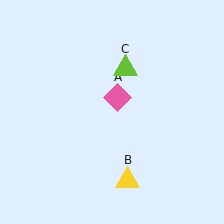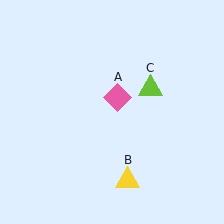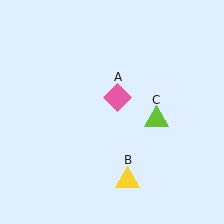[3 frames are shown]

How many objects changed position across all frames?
1 object changed position: lime triangle (object C).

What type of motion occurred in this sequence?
The lime triangle (object C) rotated clockwise around the center of the scene.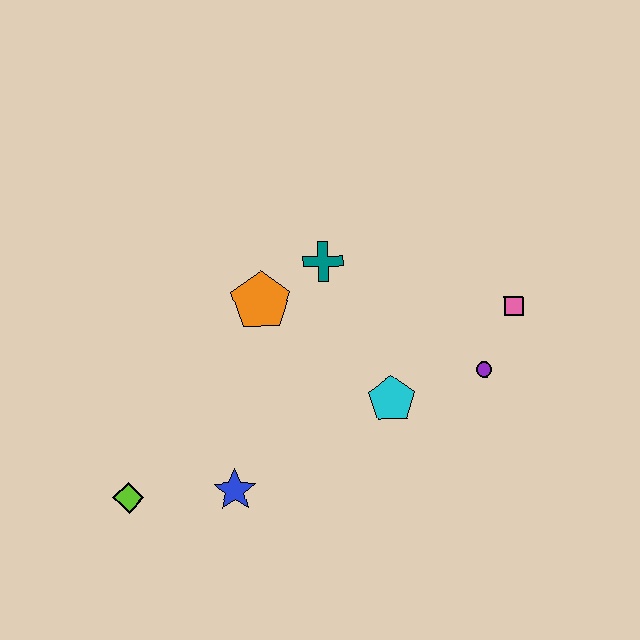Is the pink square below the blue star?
No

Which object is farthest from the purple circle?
The lime diamond is farthest from the purple circle.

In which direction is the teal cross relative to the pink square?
The teal cross is to the left of the pink square.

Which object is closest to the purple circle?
The pink square is closest to the purple circle.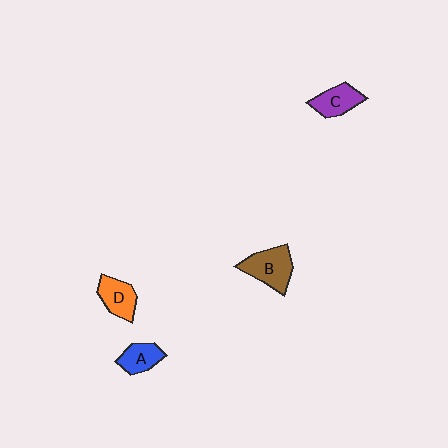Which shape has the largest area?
Shape B (brown).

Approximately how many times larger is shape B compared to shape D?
Approximately 1.4 times.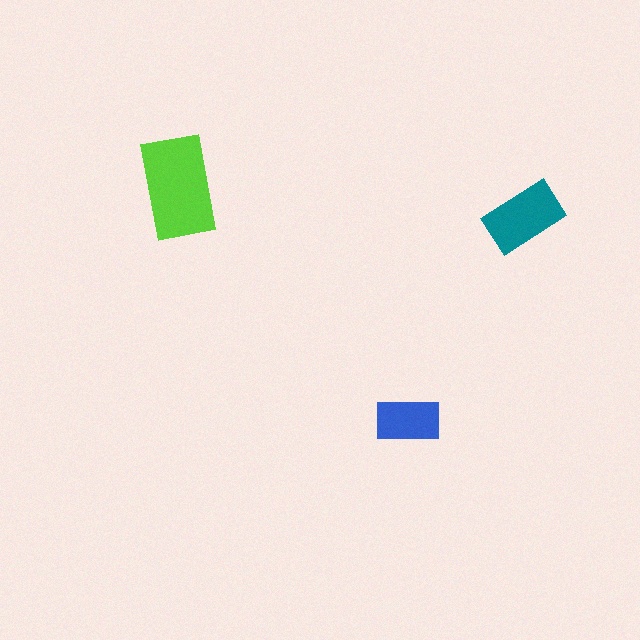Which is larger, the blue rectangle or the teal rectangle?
The teal one.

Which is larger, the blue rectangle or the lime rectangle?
The lime one.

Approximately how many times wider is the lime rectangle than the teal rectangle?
About 1.5 times wider.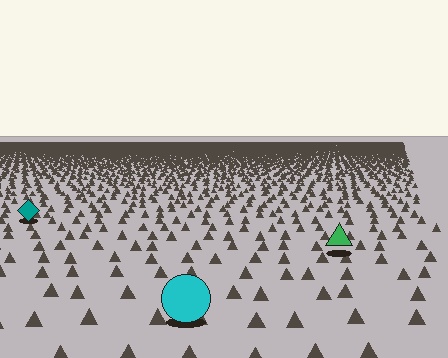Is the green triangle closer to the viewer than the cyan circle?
No. The cyan circle is closer — you can tell from the texture gradient: the ground texture is coarser near it.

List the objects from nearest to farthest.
From nearest to farthest: the cyan circle, the green triangle, the teal diamond.